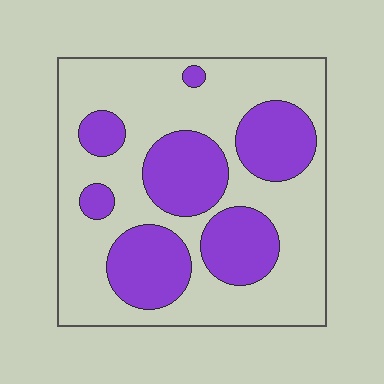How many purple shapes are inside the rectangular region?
7.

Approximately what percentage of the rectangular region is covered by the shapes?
Approximately 35%.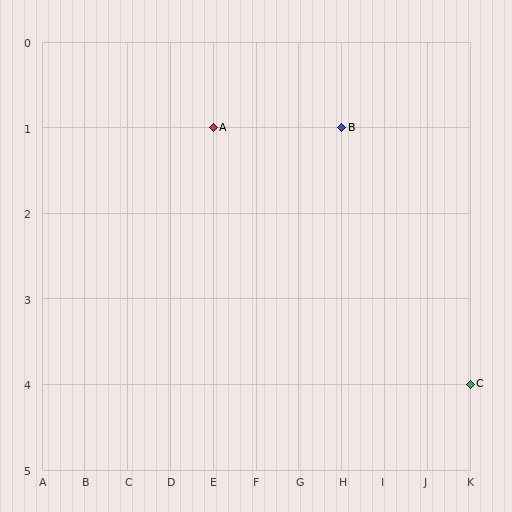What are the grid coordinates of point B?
Point B is at grid coordinates (H, 1).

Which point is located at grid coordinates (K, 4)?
Point C is at (K, 4).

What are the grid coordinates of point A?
Point A is at grid coordinates (E, 1).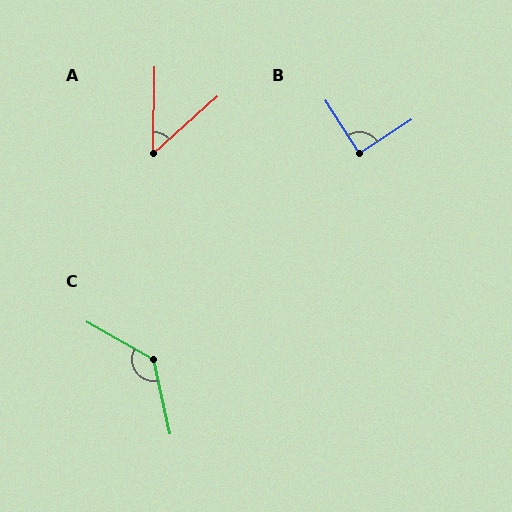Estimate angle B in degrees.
Approximately 89 degrees.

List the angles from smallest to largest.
A (47°), B (89°), C (132°).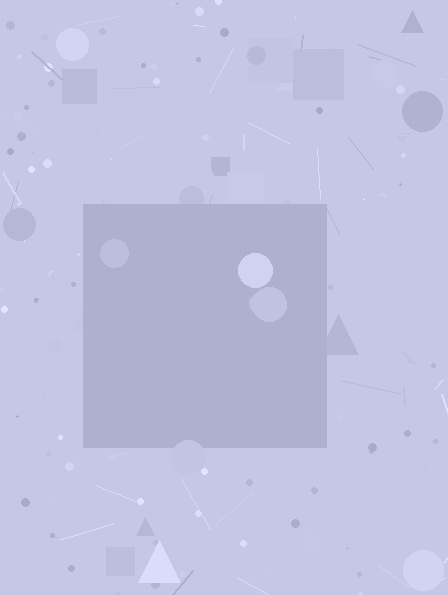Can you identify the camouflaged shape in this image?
The camouflaged shape is a square.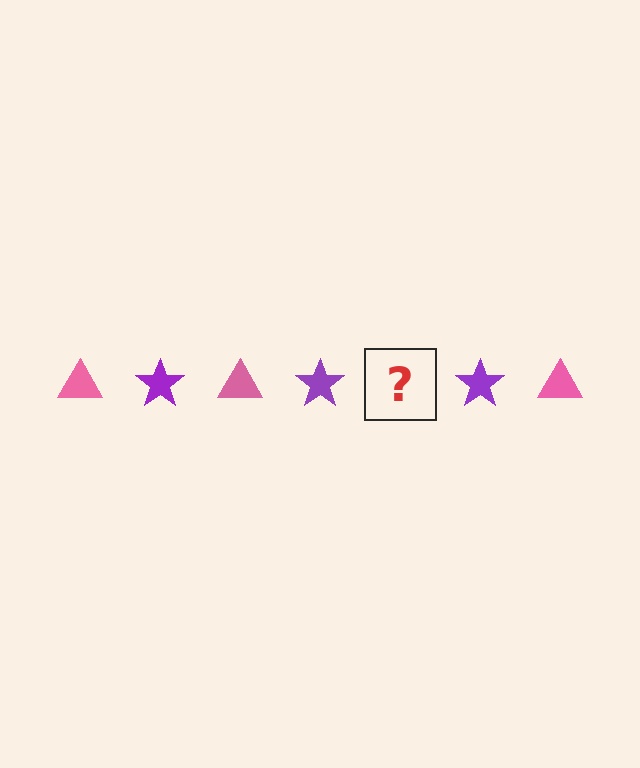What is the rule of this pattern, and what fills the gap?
The rule is that the pattern alternates between pink triangle and purple star. The gap should be filled with a pink triangle.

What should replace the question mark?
The question mark should be replaced with a pink triangle.